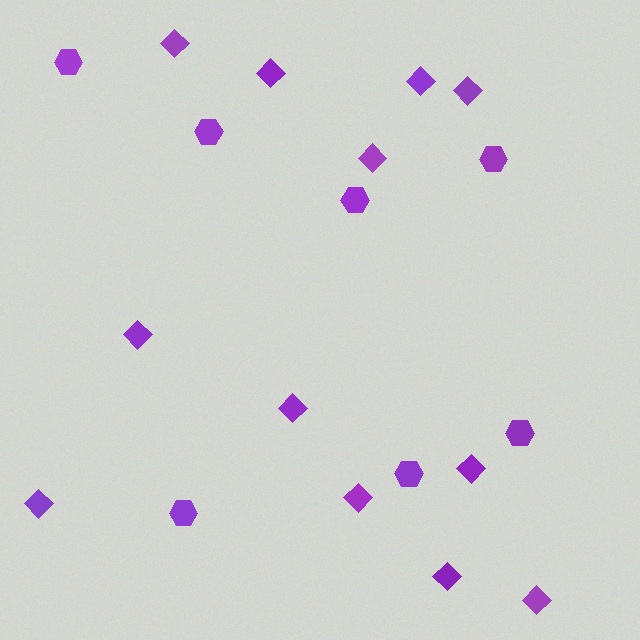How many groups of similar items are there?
There are 2 groups: one group of diamonds (12) and one group of hexagons (7).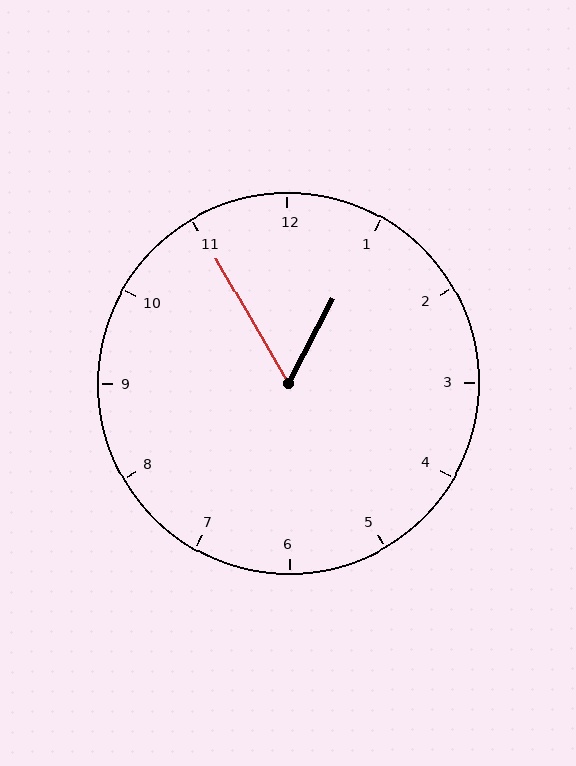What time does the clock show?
12:55.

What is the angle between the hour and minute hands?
Approximately 58 degrees.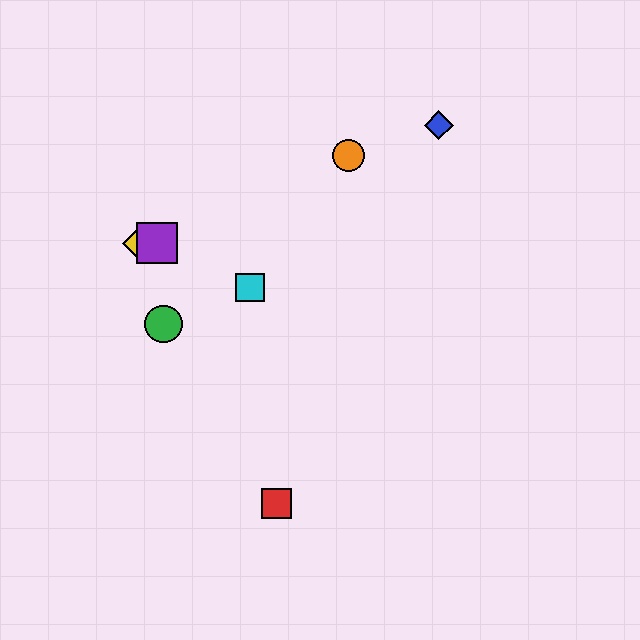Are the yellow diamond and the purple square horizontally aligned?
Yes, both are at y≈243.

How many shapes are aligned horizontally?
2 shapes (the yellow diamond, the purple square) are aligned horizontally.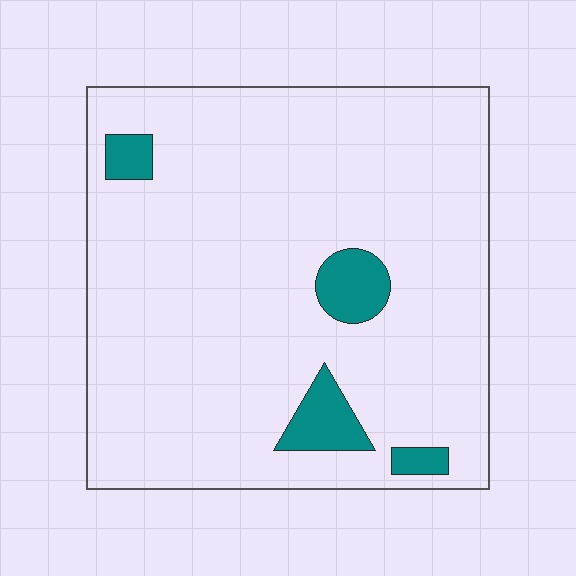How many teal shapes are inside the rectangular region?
4.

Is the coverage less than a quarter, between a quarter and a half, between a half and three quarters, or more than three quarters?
Less than a quarter.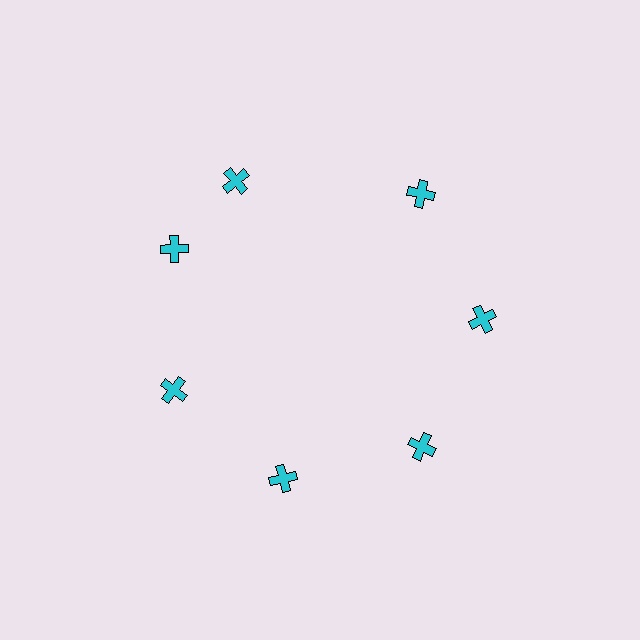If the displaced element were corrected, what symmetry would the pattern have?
It would have 7-fold rotational symmetry — the pattern would map onto itself every 51 degrees.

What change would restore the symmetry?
The symmetry would be restored by rotating it back into even spacing with its neighbors so that all 7 crosses sit at equal angles and equal distance from the center.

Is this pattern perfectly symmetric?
No. The 7 cyan crosses are arranged in a ring, but one element near the 12 o'clock position is rotated out of alignment along the ring, breaking the 7-fold rotational symmetry.